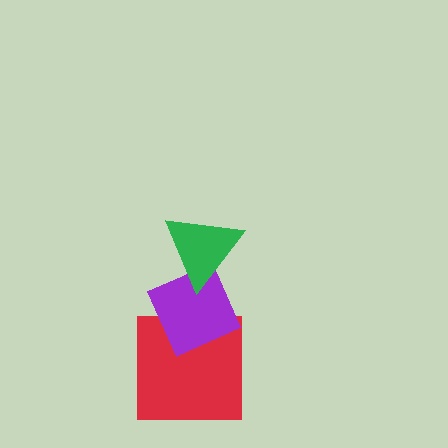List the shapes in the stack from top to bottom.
From top to bottom: the green triangle, the purple diamond, the red square.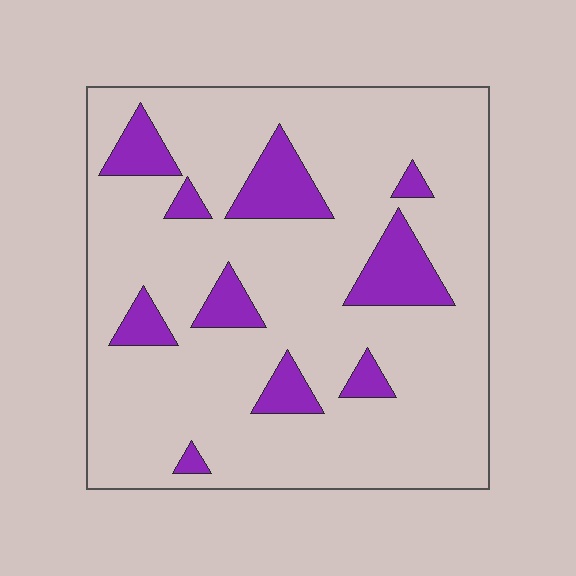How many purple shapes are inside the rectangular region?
10.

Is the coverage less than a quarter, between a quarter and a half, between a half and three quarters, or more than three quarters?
Less than a quarter.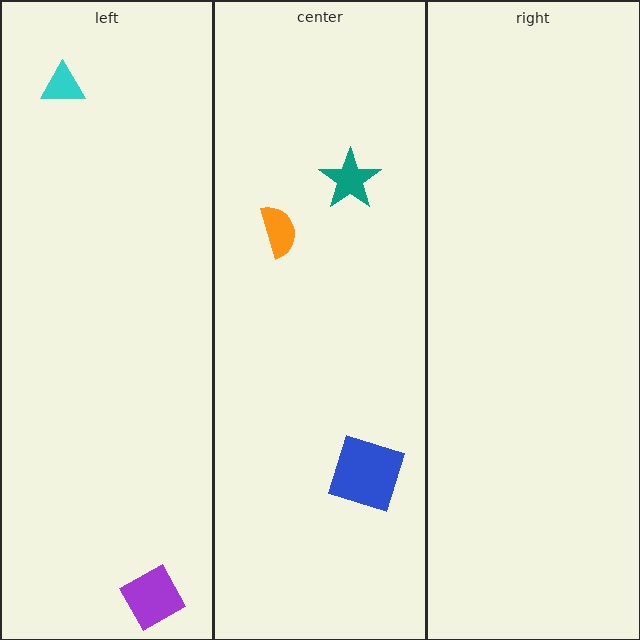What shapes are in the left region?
The cyan triangle, the purple diamond.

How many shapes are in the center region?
3.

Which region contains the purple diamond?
The left region.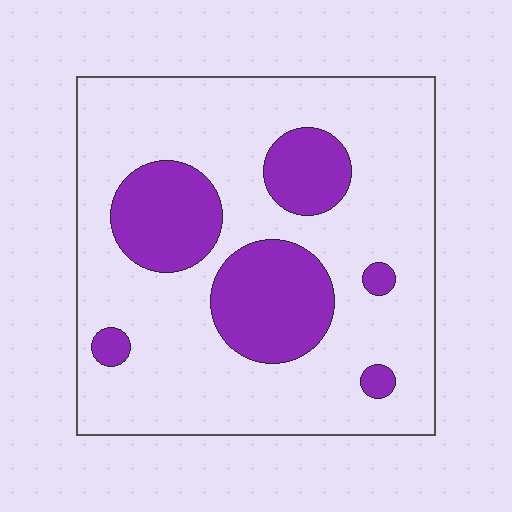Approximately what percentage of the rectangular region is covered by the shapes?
Approximately 25%.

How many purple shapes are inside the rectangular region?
6.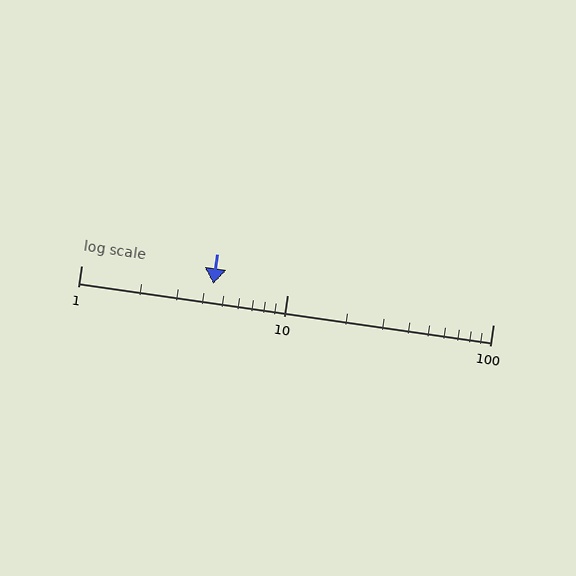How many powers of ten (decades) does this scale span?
The scale spans 2 decades, from 1 to 100.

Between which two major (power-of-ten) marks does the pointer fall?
The pointer is between 1 and 10.